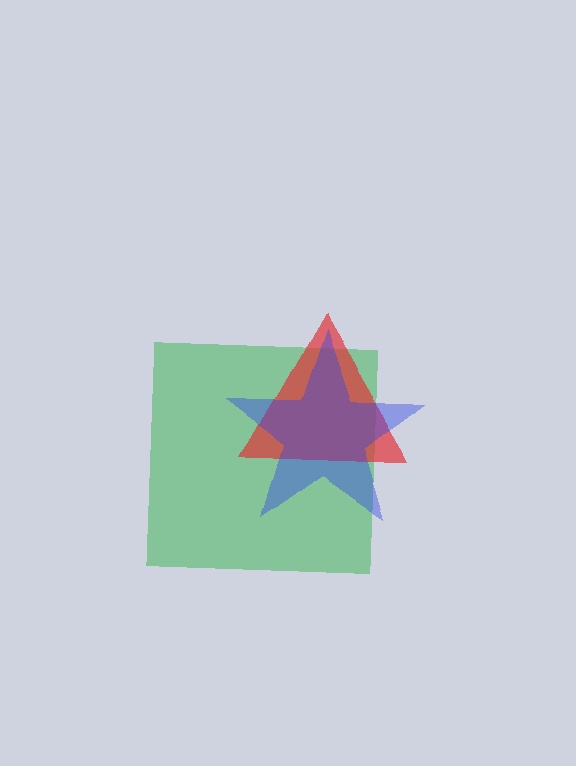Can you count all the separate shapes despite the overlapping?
Yes, there are 3 separate shapes.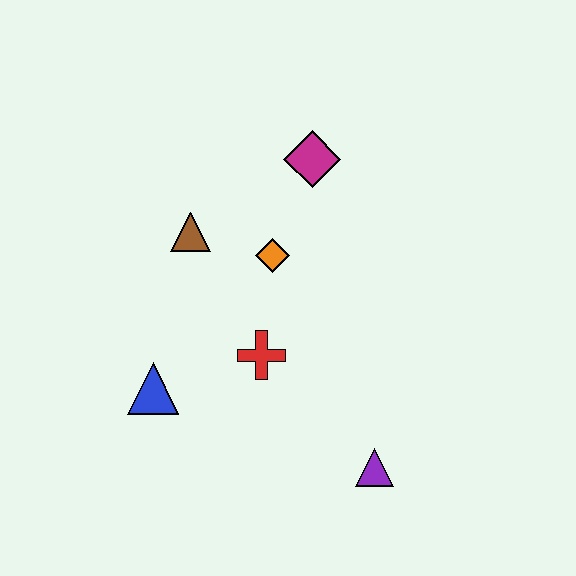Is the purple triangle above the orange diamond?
No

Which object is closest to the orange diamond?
The brown triangle is closest to the orange diamond.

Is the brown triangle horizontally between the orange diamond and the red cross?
No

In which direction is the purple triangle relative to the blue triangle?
The purple triangle is to the right of the blue triangle.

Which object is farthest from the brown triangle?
The purple triangle is farthest from the brown triangle.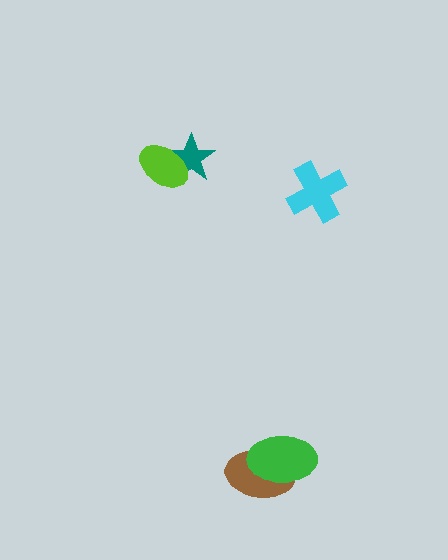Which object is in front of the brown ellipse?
The green ellipse is in front of the brown ellipse.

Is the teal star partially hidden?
Yes, it is partially covered by another shape.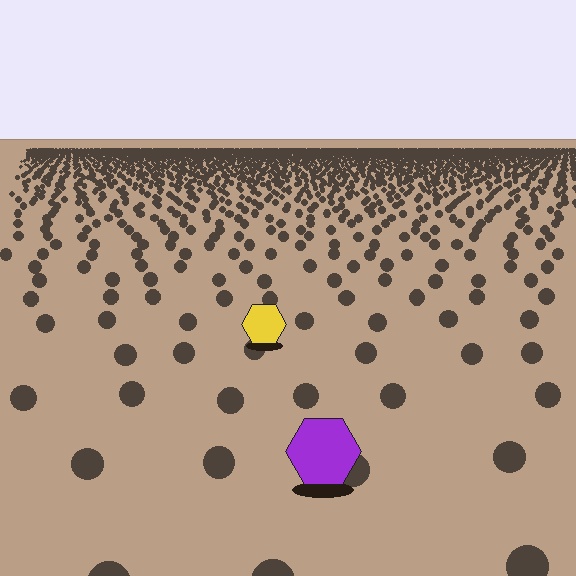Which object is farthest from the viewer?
The yellow hexagon is farthest from the viewer. It appears smaller and the ground texture around it is denser.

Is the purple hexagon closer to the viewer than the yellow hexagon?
Yes. The purple hexagon is closer — you can tell from the texture gradient: the ground texture is coarser near it.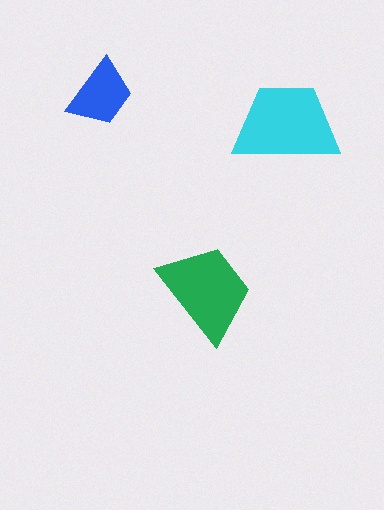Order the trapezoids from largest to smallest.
the cyan one, the green one, the blue one.